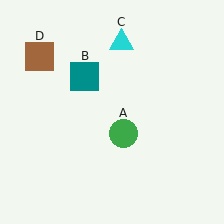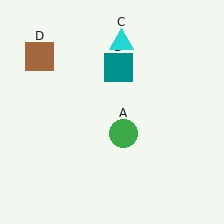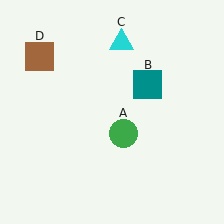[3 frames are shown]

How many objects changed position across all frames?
1 object changed position: teal square (object B).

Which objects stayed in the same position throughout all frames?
Green circle (object A) and cyan triangle (object C) and brown square (object D) remained stationary.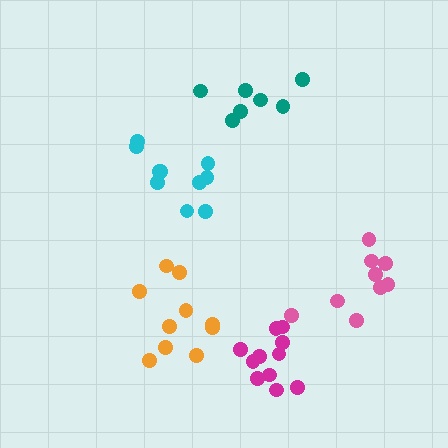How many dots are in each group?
Group 1: 7 dots, Group 2: 10 dots, Group 3: 10 dots, Group 4: 9 dots, Group 5: 11 dots (47 total).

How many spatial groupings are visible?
There are 5 spatial groupings.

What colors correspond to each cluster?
The clusters are colored: teal, orange, cyan, pink, magenta.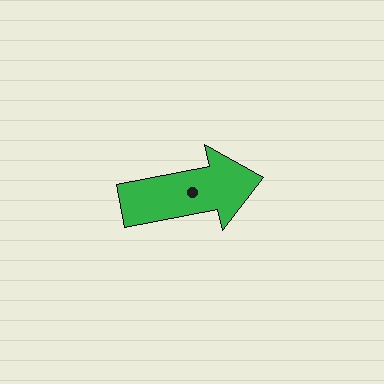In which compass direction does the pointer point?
East.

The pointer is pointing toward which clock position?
Roughly 3 o'clock.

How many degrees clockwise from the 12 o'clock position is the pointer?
Approximately 79 degrees.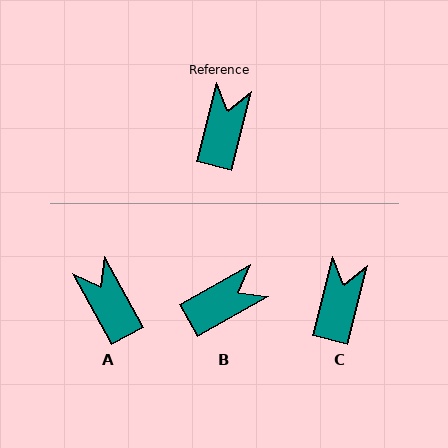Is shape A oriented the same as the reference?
No, it is off by about 43 degrees.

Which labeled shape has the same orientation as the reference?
C.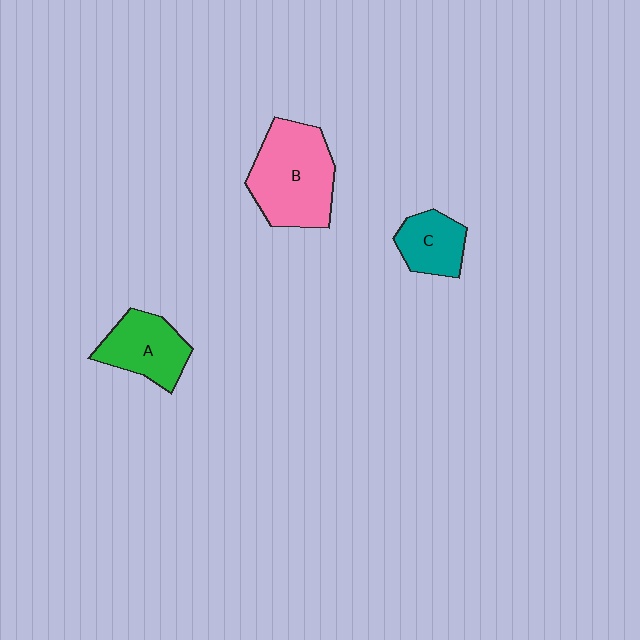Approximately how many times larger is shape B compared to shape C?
Approximately 2.0 times.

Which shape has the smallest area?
Shape C (teal).